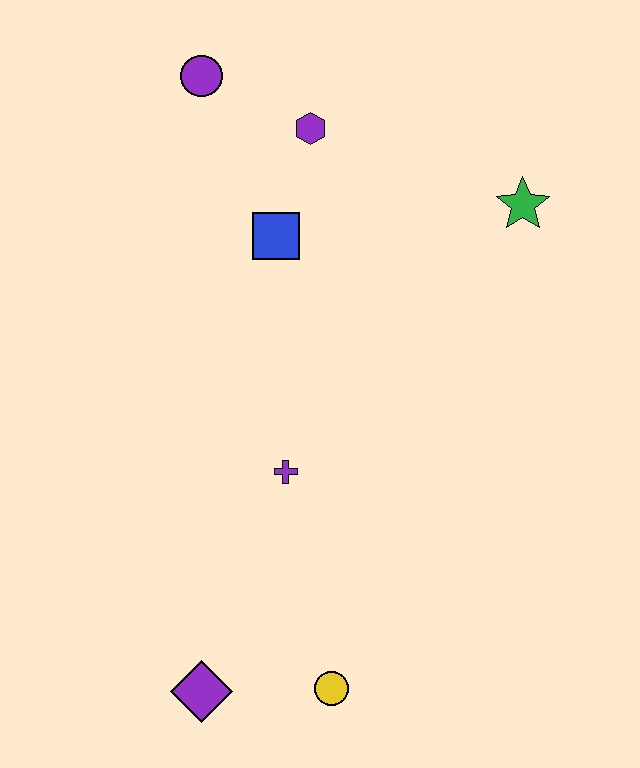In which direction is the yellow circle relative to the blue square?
The yellow circle is below the blue square.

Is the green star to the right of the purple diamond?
Yes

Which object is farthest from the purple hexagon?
The purple diamond is farthest from the purple hexagon.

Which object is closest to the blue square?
The purple hexagon is closest to the blue square.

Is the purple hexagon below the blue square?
No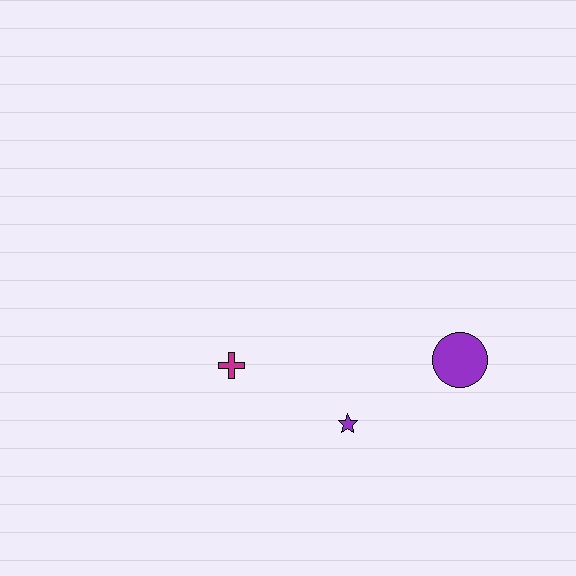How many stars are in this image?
There is 1 star.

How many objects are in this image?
There are 3 objects.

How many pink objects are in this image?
There are no pink objects.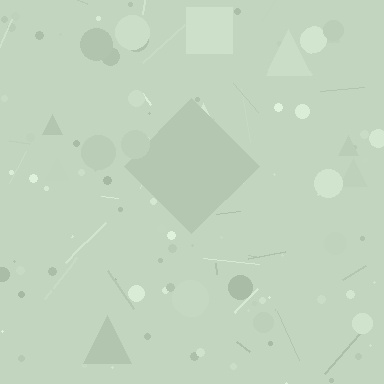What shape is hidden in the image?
A diamond is hidden in the image.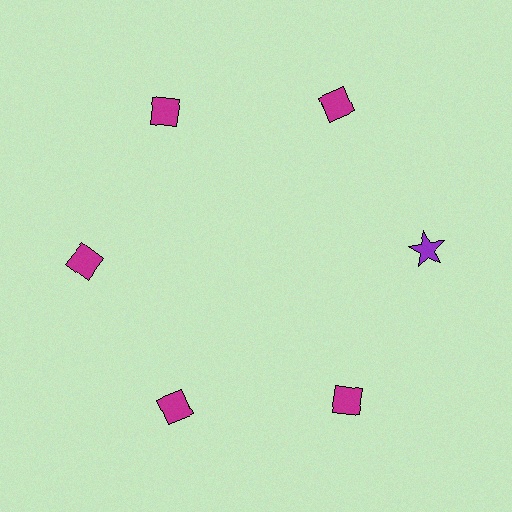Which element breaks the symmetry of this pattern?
The purple star at roughly the 3 o'clock position breaks the symmetry. All other shapes are magenta diamonds.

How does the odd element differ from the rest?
It differs in both color (purple instead of magenta) and shape (star instead of diamond).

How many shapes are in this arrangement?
There are 6 shapes arranged in a ring pattern.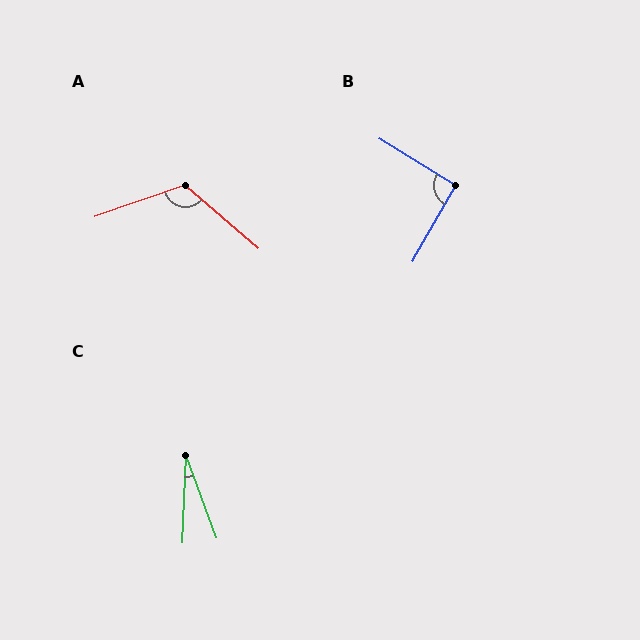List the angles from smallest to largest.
C (23°), B (92°), A (120°).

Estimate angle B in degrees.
Approximately 92 degrees.